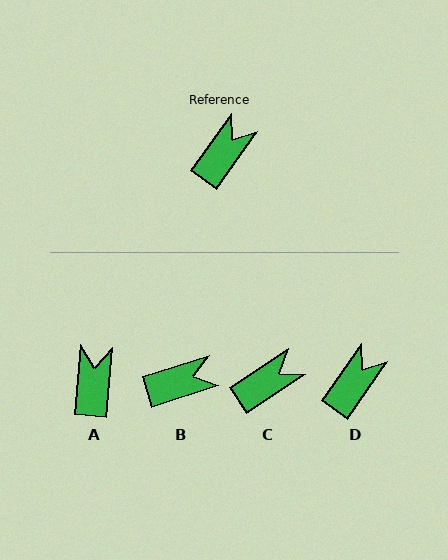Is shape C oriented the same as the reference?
No, it is off by about 21 degrees.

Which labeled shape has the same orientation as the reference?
D.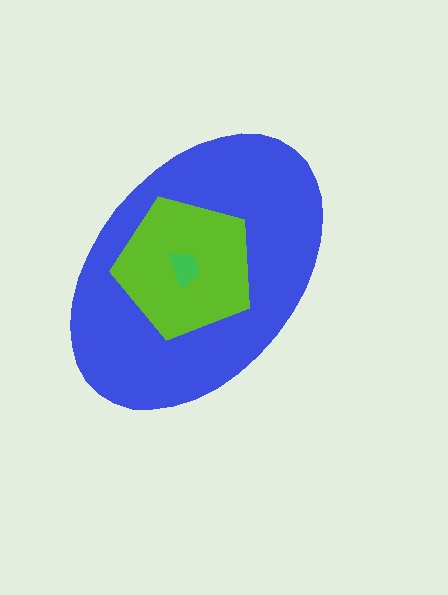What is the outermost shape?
The blue ellipse.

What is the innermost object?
The green trapezoid.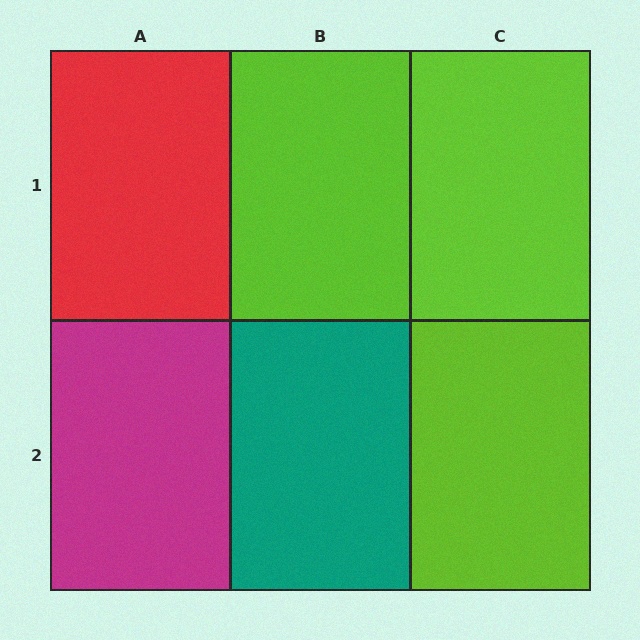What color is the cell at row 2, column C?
Lime.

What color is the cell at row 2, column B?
Teal.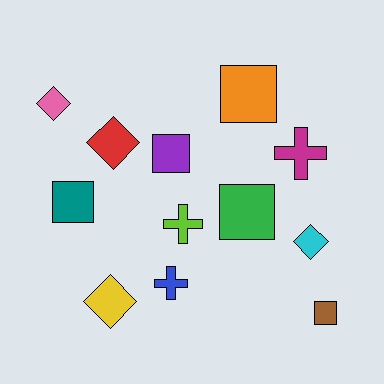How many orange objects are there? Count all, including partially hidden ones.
There is 1 orange object.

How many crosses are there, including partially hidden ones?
There are 3 crosses.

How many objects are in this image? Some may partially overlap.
There are 12 objects.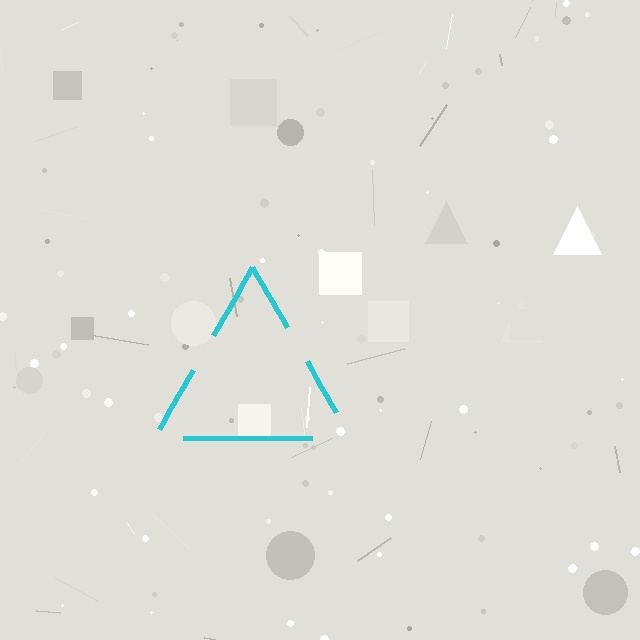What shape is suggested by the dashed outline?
The dashed outline suggests a triangle.